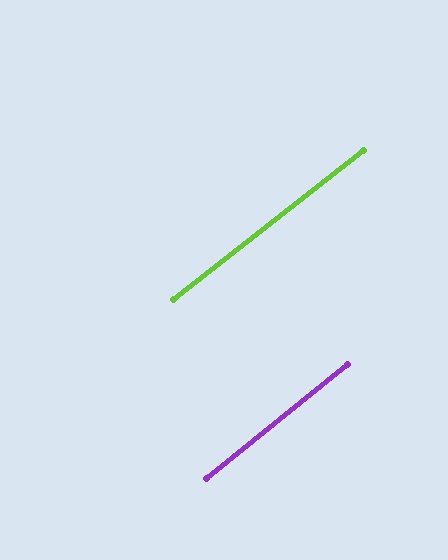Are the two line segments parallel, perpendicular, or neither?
Parallel — their directions differ by only 0.7°.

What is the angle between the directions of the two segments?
Approximately 1 degree.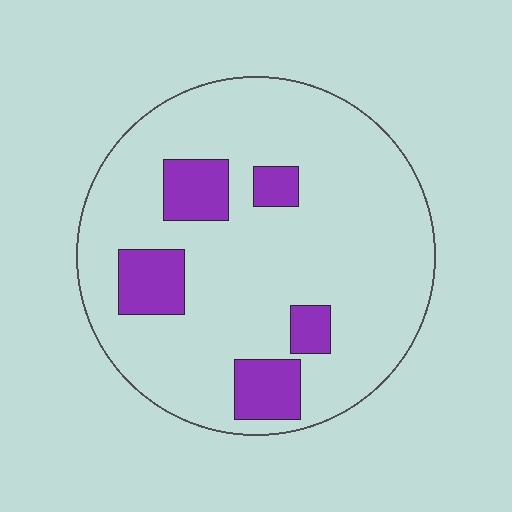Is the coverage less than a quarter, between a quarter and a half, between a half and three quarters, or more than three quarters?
Less than a quarter.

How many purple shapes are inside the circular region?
5.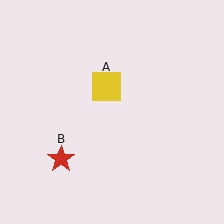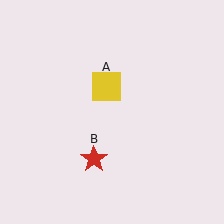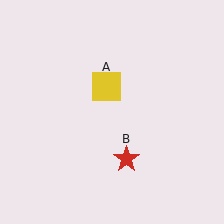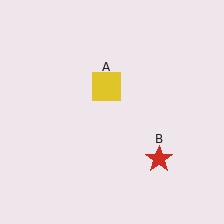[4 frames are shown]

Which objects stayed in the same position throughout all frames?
Yellow square (object A) remained stationary.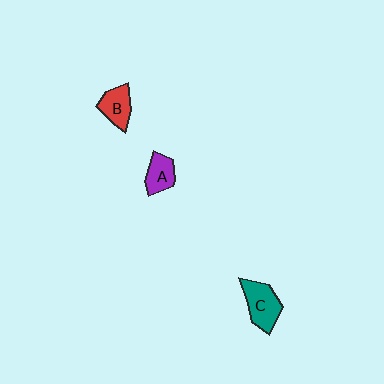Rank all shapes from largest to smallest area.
From largest to smallest: C (teal), B (red), A (purple).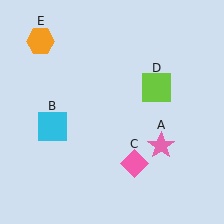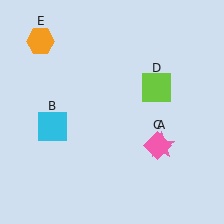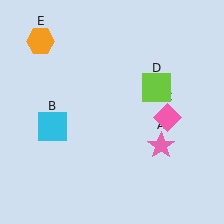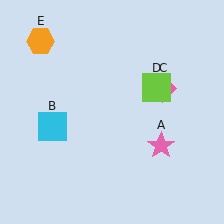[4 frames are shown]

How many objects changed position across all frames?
1 object changed position: pink diamond (object C).